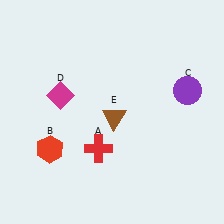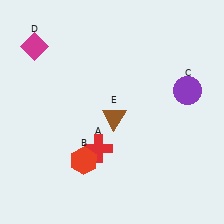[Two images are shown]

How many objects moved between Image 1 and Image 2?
2 objects moved between the two images.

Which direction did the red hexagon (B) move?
The red hexagon (B) moved right.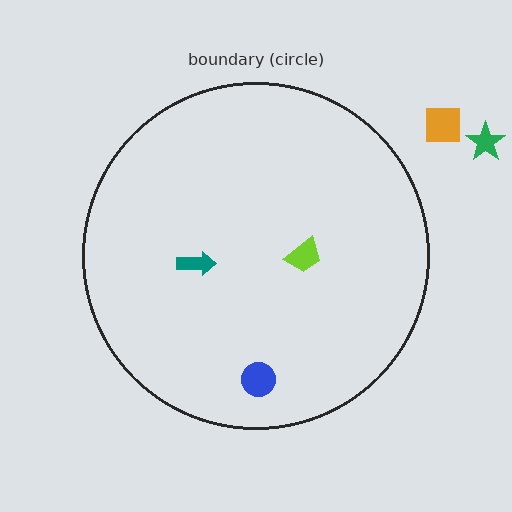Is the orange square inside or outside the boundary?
Outside.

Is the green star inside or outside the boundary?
Outside.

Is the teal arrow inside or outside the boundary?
Inside.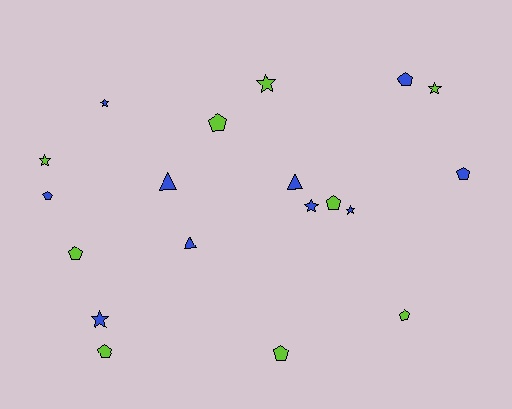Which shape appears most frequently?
Pentagon, with 9 objects.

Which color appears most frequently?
Blue, with 10 objects.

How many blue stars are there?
There are 4 blue stars.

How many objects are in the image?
There are 19 objects.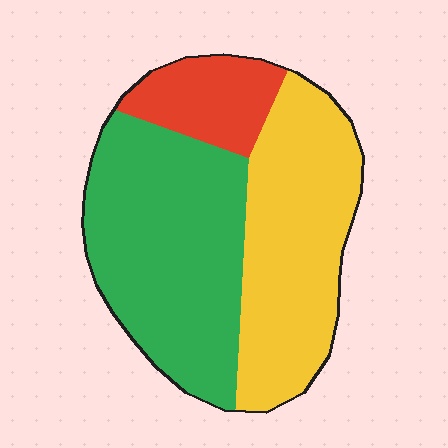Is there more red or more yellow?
Yellow.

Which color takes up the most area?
Green, at roughly 45%.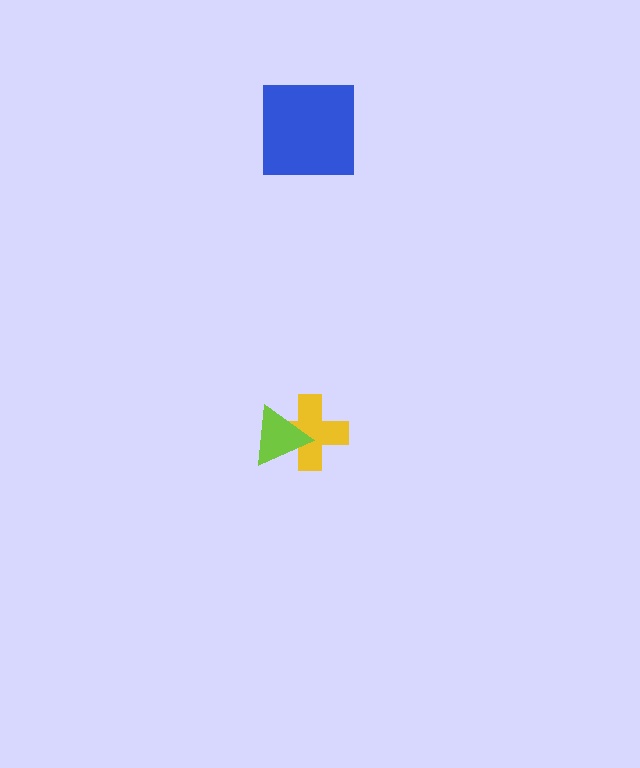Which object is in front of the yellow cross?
The lime triangle is in front of the yellow cross.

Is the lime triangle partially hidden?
No, no other shape covers it.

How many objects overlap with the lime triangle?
1 object overlaps with the lime triangle.